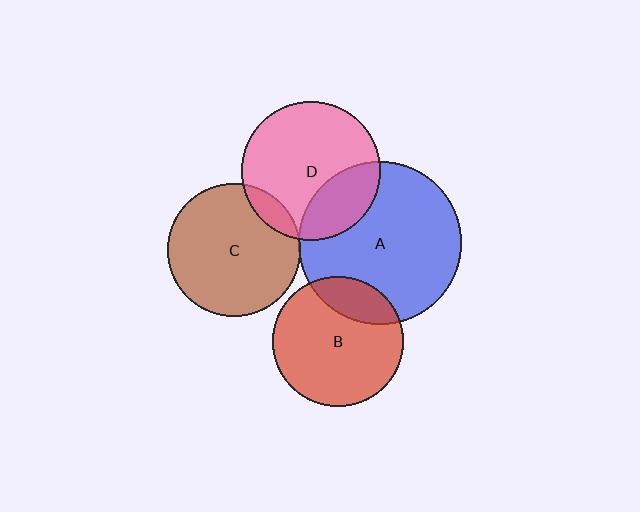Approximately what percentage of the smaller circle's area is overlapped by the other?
Approximately 5%.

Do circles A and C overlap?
Yes.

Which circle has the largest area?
Circle A (blue).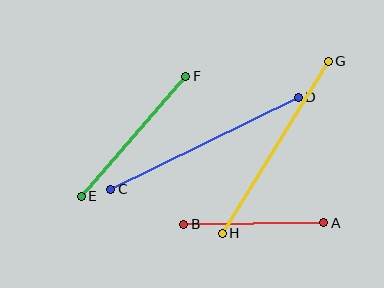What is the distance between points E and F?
The distance is approximately 159 pixels.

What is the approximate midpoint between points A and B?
The midpoint is at approximately (254, 223) pixels.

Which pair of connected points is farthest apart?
Points C and D are farthest apart.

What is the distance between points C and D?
The distance is approximately 209 pixels.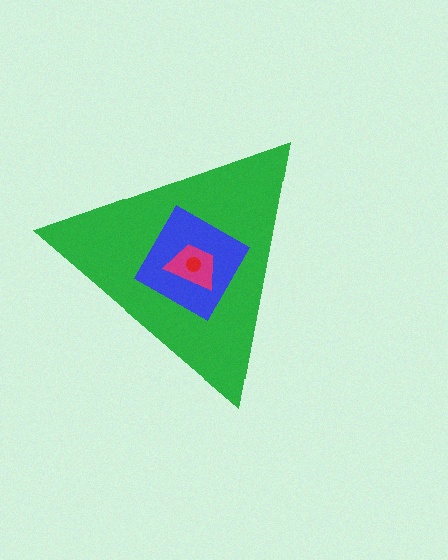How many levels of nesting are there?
4.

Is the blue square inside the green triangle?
Yes.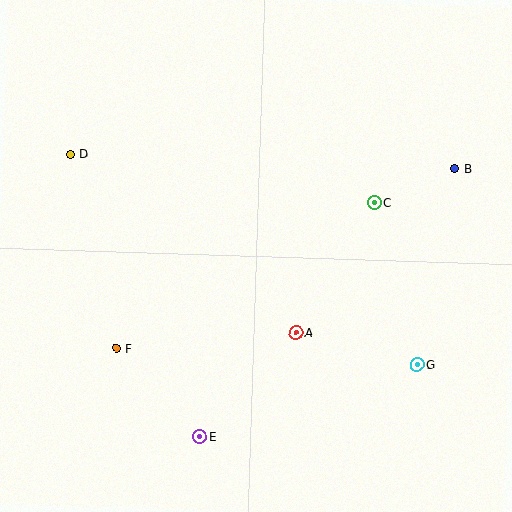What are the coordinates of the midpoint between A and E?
The midpoint between A and E is at (248, 384).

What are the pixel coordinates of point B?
Point B is at (455, 169).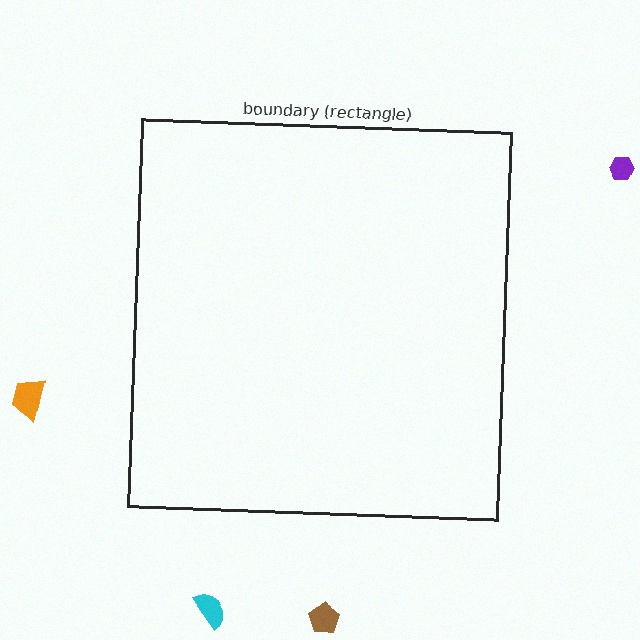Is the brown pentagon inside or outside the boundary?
Outside.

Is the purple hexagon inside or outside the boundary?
Outside.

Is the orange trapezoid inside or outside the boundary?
Outside.